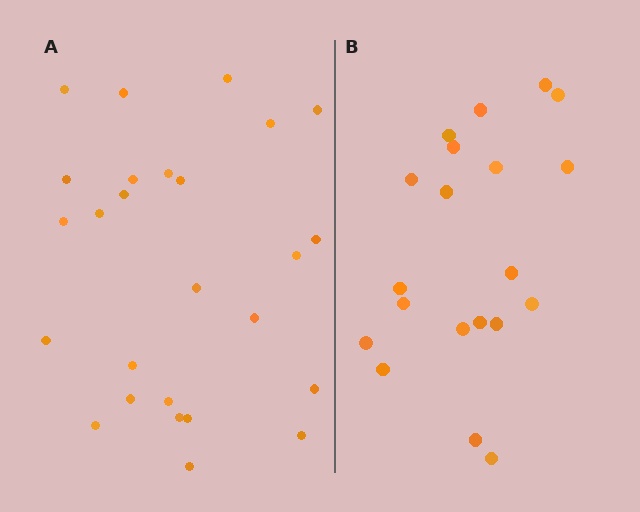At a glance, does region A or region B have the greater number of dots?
Region A (the left region) has more dots.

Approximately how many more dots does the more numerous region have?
Region A has about 6 more dots than region B.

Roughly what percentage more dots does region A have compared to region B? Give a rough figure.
About 30% more.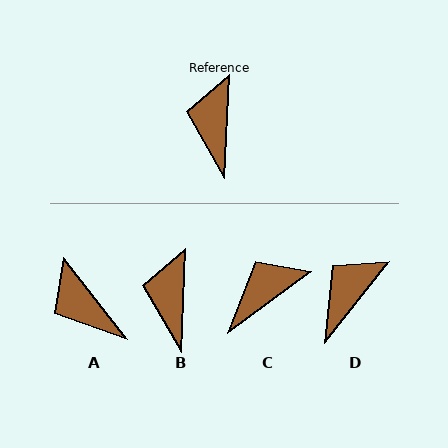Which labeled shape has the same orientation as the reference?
B.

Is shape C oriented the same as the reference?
No, it is off by about 51 degrees.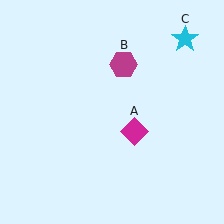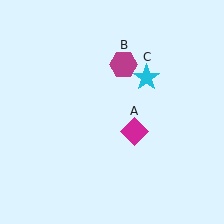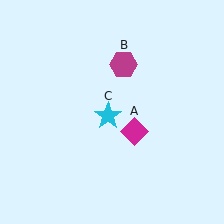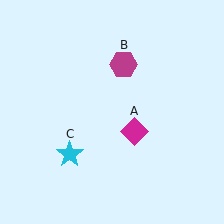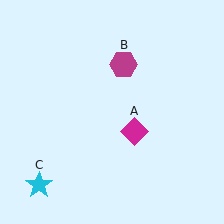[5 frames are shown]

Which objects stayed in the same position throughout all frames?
Magenta diamond (object A) and magenta hexagon (object B) remained stationary.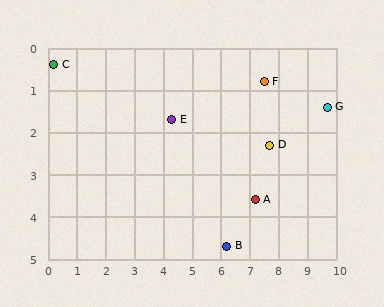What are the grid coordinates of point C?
Point C is at approximately (0.2, 0.4).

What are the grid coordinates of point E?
Point E is at approximately (4.3, 1.7).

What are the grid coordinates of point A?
Point A is at approximately (7.2, 3.6).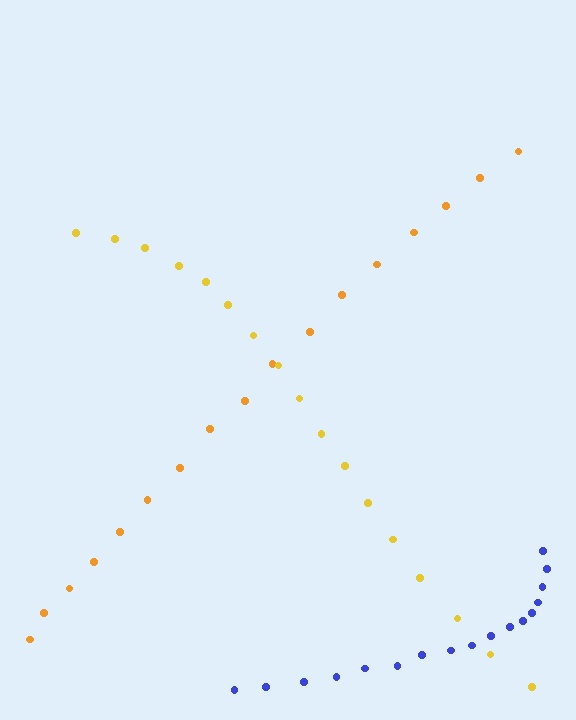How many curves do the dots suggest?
There are 3 distinct paths.